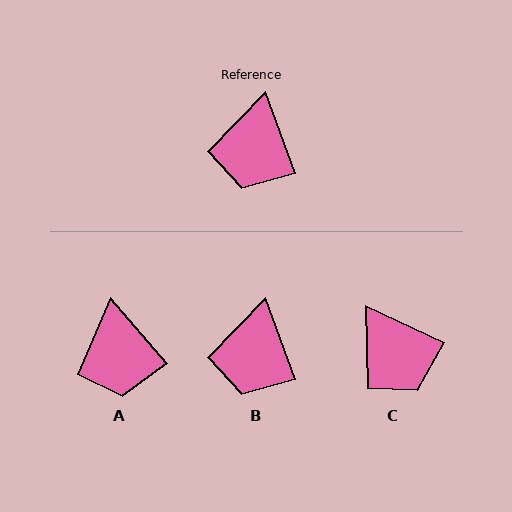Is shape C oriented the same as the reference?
No, it is off by about 45 degrees.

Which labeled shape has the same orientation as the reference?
B.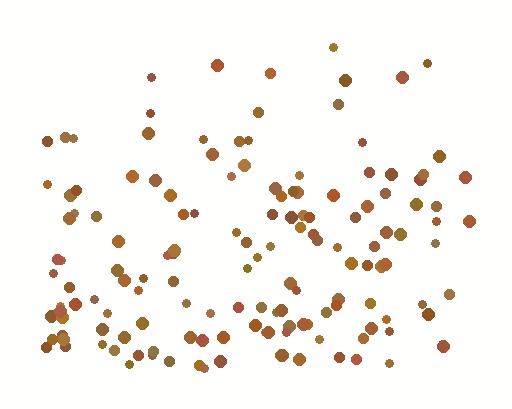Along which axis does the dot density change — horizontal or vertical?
Vertical.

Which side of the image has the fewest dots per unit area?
The top.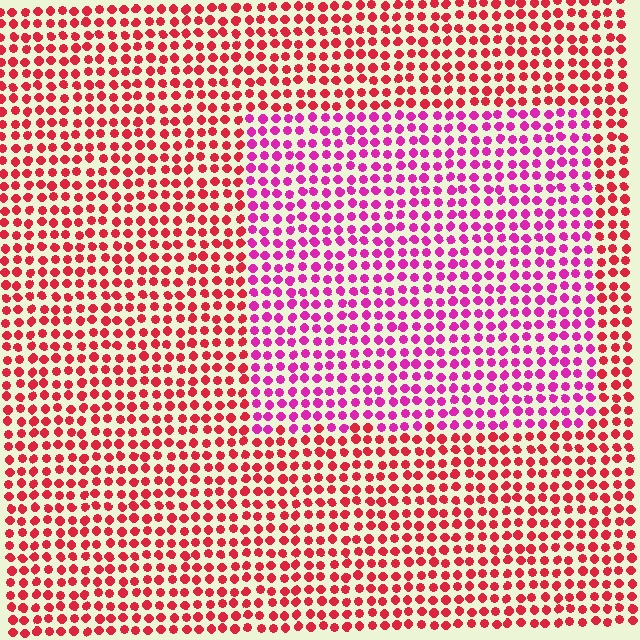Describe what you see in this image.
The image is filled with small red elements in a uniform arrangement. A rectangle-shaped region is visible where the elements are tinted to a slightly different hue, forming a subtle color boundary.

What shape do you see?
I see a rectangle.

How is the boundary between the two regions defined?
The boundary is defined purely by a slight shift in hue (about 38 degrees). Spacing, size, and orientation are identical on both sides.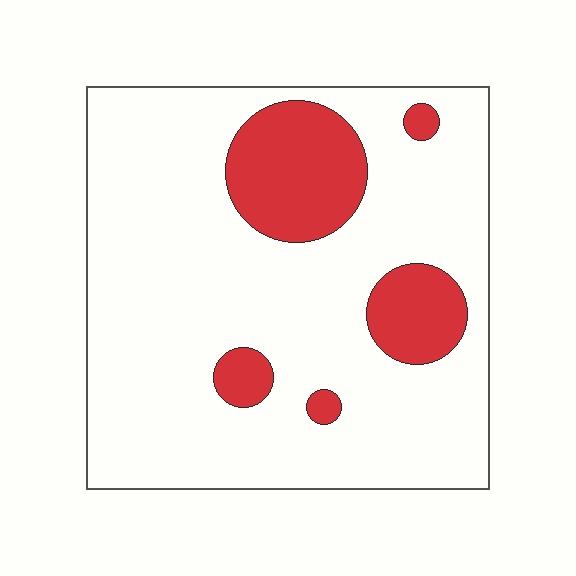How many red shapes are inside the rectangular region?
5.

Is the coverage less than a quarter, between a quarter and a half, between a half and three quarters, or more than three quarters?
Less than a quarter.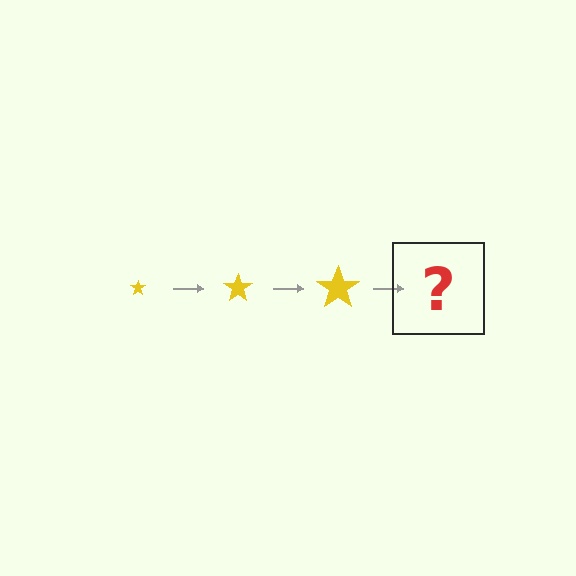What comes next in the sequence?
The next element should be a yellow star, larger than the previous one.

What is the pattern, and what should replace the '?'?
The pattern is that the star gets progressively larger each step. The '?' should be a yellow star, larger than the previous one.